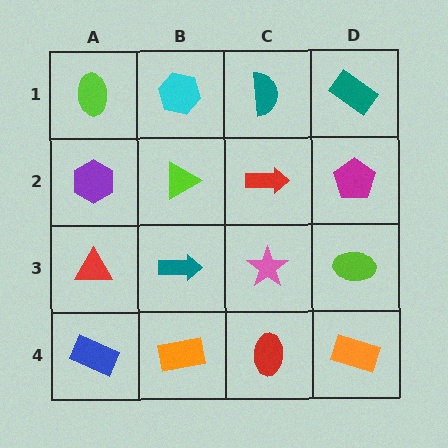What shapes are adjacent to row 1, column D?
A magenta pentagon (row 2, column D), a teal semicircle (row 1, column C).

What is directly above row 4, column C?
A pink star.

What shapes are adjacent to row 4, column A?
A red triangle (row 3, column A), an orange rectangle (row 4, column B).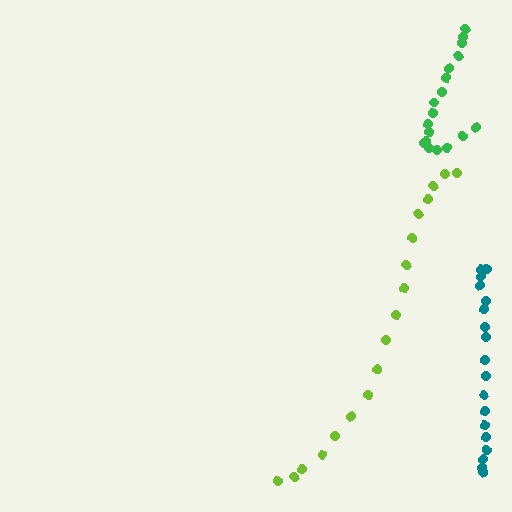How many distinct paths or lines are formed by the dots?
There are 3 distinct paths.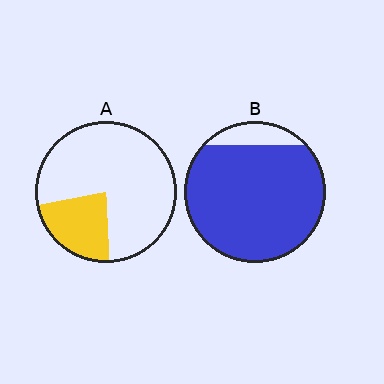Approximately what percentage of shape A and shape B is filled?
A is approximately 25% and B is approximately 90%.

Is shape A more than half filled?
No.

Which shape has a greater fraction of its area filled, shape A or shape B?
Shape B.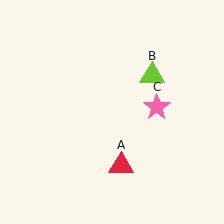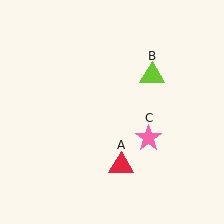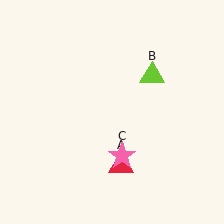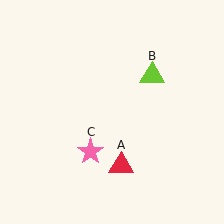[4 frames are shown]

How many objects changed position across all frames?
1 object changed position: pink star (object C).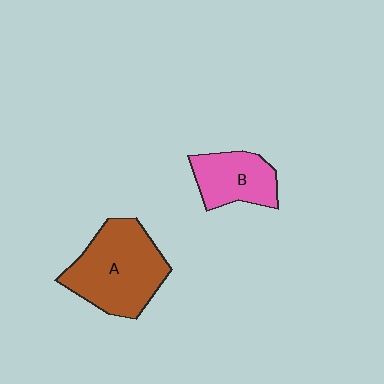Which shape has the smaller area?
Shape B (pink).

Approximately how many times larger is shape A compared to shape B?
Approximately 1.7 times.